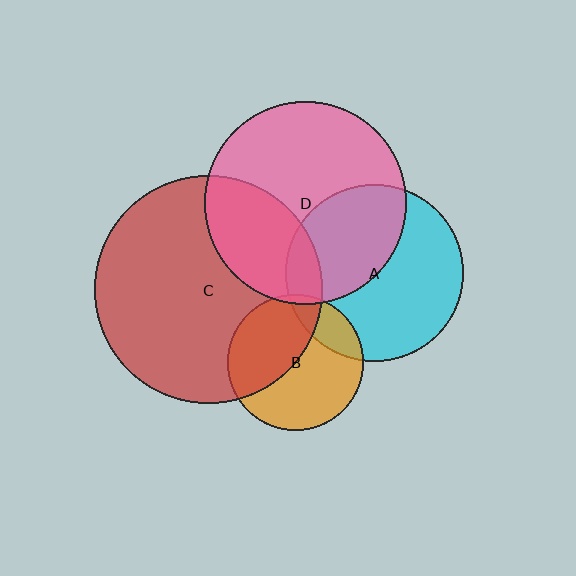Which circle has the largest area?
Circle C (red).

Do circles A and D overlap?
Yes.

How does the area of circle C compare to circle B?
Approximately 2.8 times.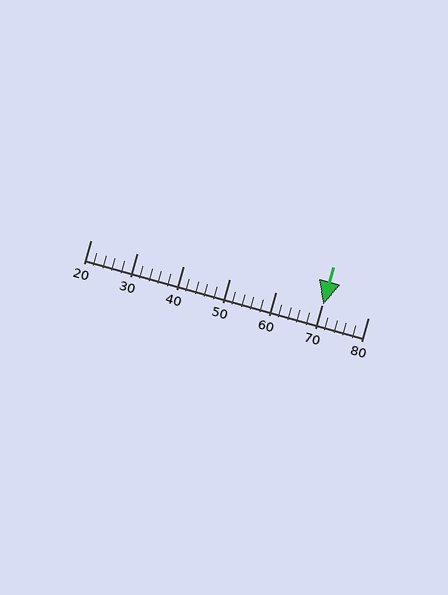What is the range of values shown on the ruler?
The ruler shows values from 20 to 80.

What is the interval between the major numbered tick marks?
The major tick marks are spaced 10 units apart.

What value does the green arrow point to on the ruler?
The green arrow points to approximately 70.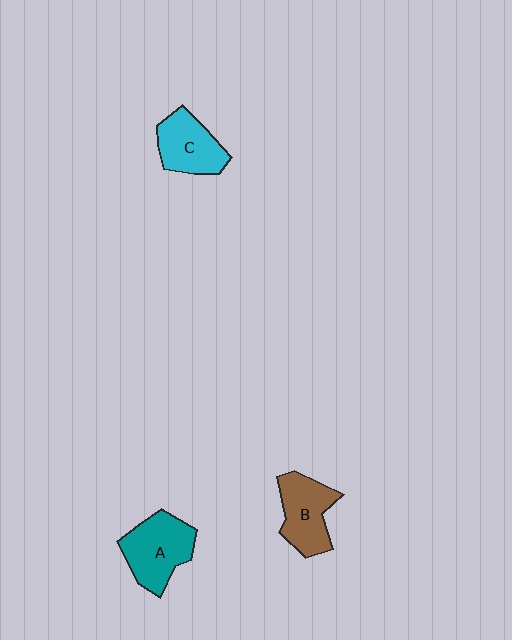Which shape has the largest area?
Shape A (teal).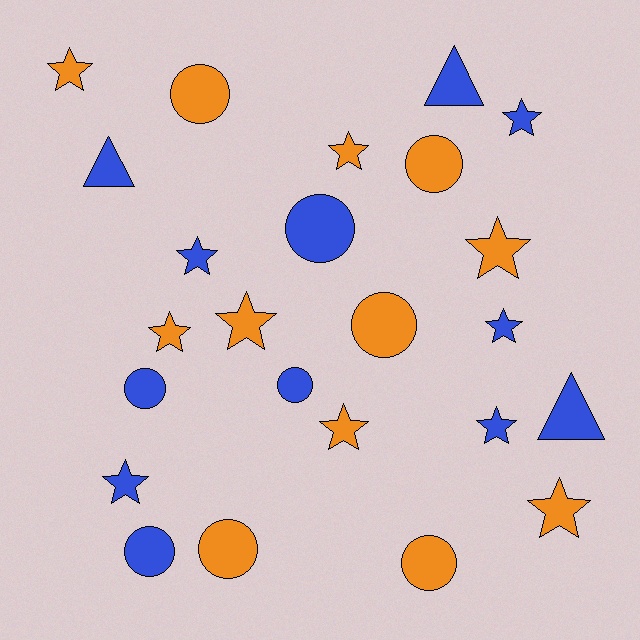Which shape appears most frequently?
Star, with 12 objects.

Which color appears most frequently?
Blue, with 12 objects.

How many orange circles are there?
There are 5 orange circles.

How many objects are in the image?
There are 24 objects.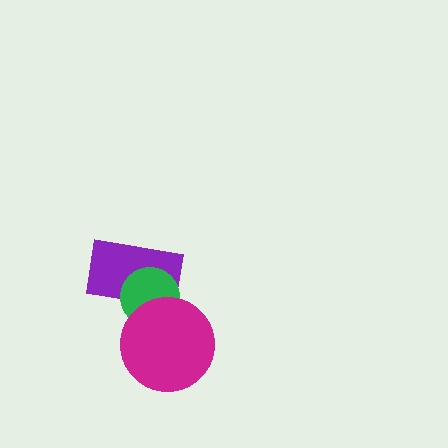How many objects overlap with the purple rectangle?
2 objects overlap with the purple rectangle.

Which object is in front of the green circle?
The magenta circle is in front of the green circle.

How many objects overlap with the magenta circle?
2 objects overlap with the magenta circle.